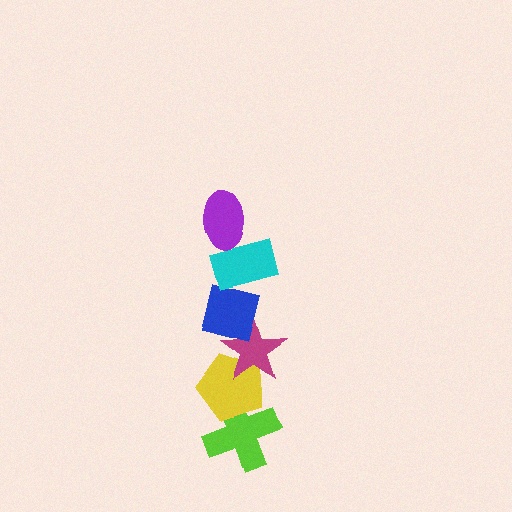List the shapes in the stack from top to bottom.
From top to bottom: the purple ellipse, the cyan rectangle, the blue square, the magenta star, the yellow pentagon, the lime cross.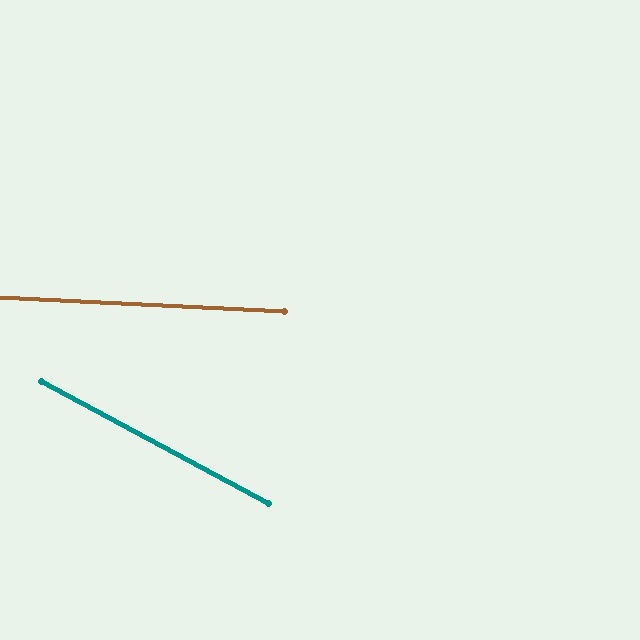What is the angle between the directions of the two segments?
Approximately 26 degrees.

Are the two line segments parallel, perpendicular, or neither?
Neither parallel nor perpendicular — they differ by about 26°.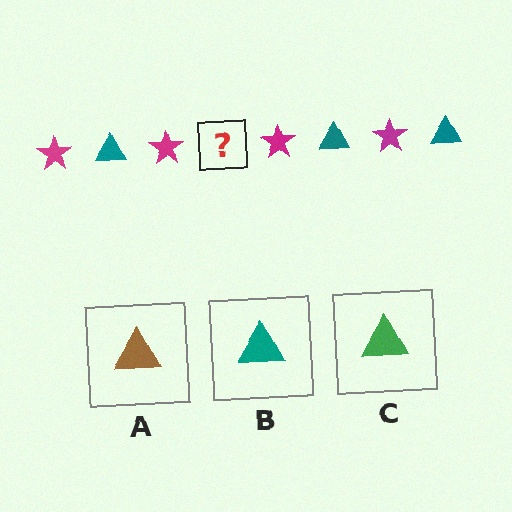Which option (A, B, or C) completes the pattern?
B.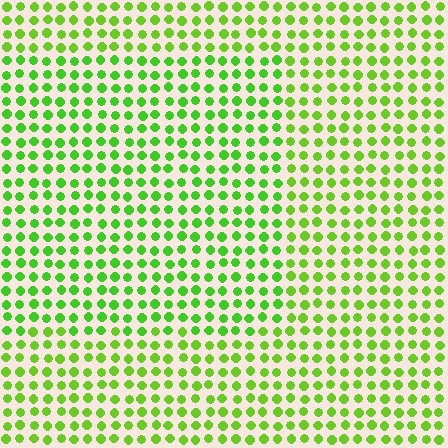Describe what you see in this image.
The image is filled with small lime elements in a uniform arrangement. A rectangle-shaped region is visible where the elements are tinted to a slightly different hue, forming a subtle color boundary.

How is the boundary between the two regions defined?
The boundary is defined purely by a slight shift in hue (about 16 degrees). Spacing, size, and orientation are identical on both sides.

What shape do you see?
I see a rectangle.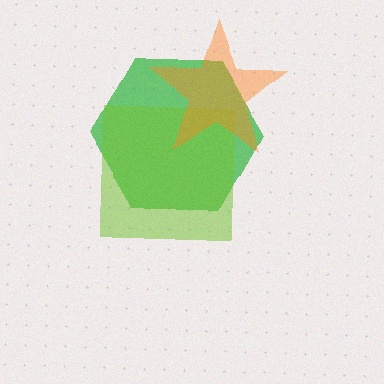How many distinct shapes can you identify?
There are 3 distinct shapes: a green hexagon, a lime square, an orange star.